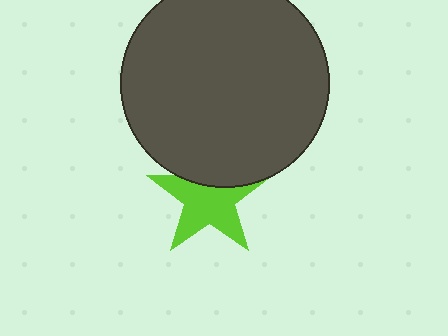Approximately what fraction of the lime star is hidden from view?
Roughly 30% of the lime star is hidden behind the dark gray circle.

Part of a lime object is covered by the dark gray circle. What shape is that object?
It is a star.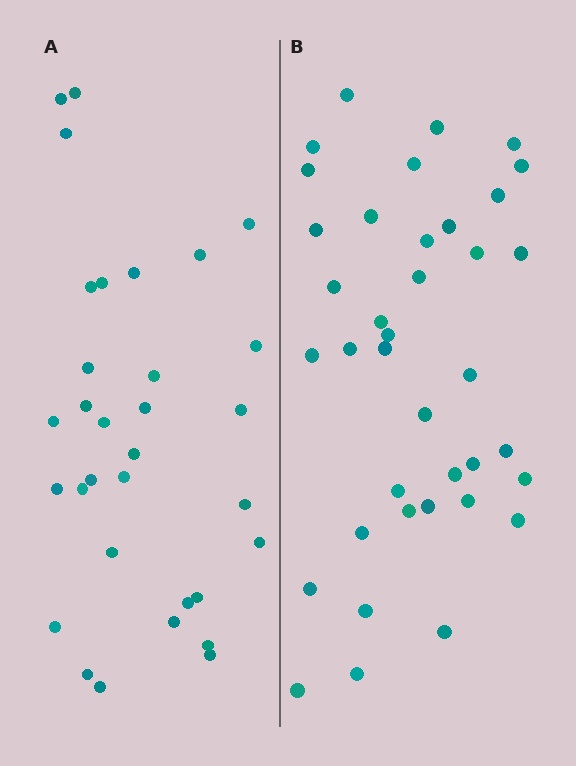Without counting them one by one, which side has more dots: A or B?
Region B (the right region) has more dots.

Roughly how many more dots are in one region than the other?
Region B has about 6 more dots than region A.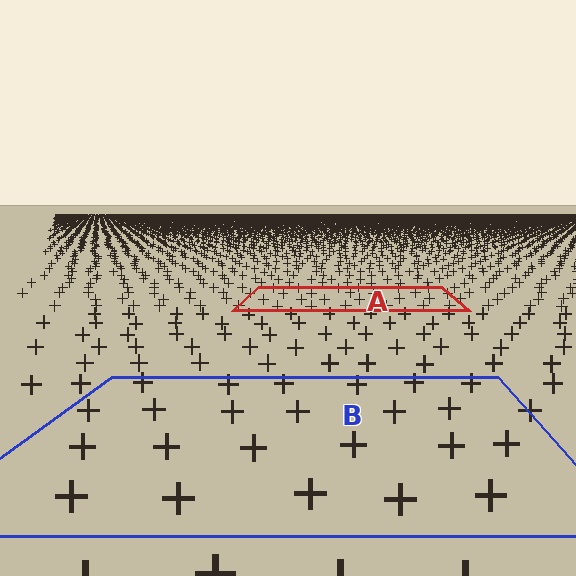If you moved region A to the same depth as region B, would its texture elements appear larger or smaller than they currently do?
They would appear larger. At a closer depth, the same texture elements are projected at a bigger on-screen size.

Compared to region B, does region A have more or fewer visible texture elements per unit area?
Region A has more texture elements per unit area — they are packed more densely because it is farther away.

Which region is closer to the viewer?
Region B is closer. The texture elements there are larger and more spread out.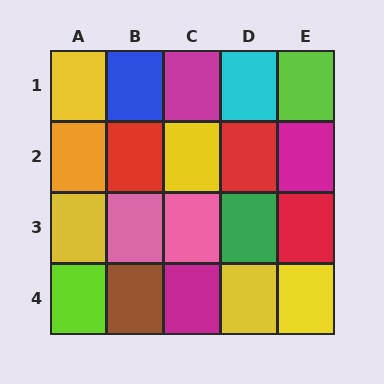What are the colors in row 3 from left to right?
Yellow, pink, pink, green, red.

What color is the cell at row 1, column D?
Cyan.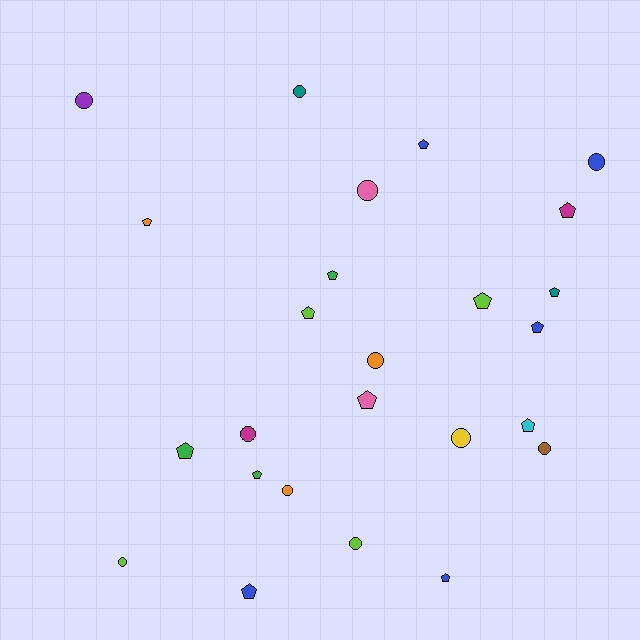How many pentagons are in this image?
There are 14 pentagons.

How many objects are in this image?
There are 25 objects.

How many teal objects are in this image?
There are 2 teal objects.